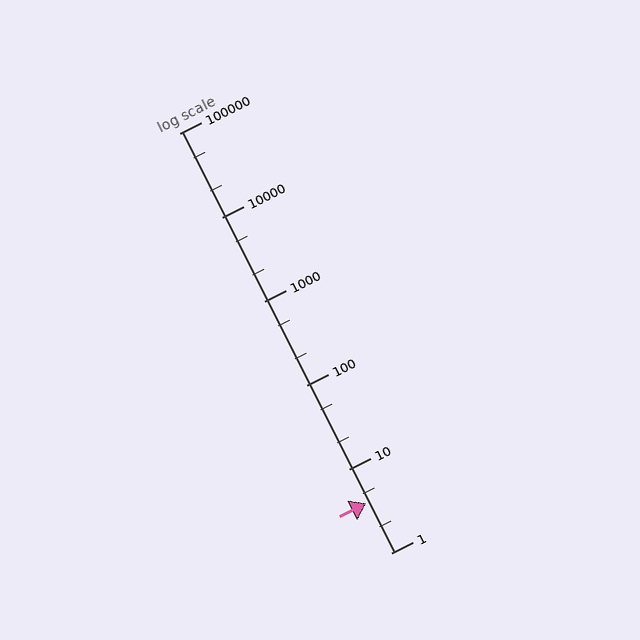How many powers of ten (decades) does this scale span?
The scale spans 5 decades, from 1 to 100000.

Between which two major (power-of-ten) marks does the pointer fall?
The pointer is between 1 and 10.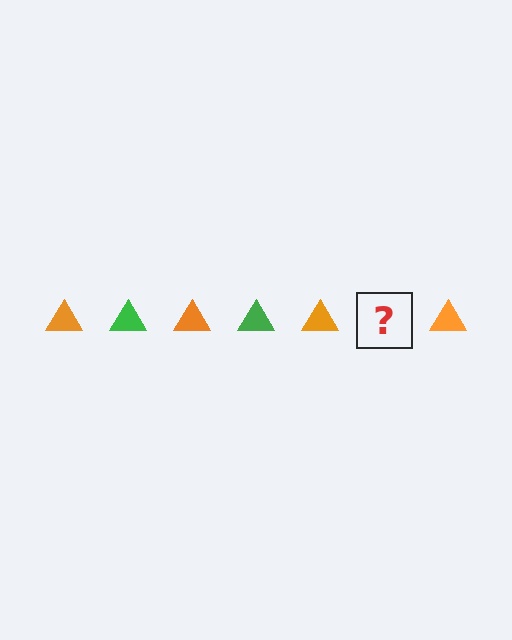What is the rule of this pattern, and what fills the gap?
The rule is that the pattern cycles through orange, green triangles. The gap should be filled with a green triangle.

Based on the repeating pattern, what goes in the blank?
The blank should be a green triangle.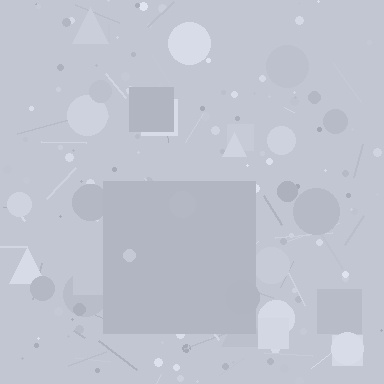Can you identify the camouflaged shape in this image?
The camouflaged shape is a square.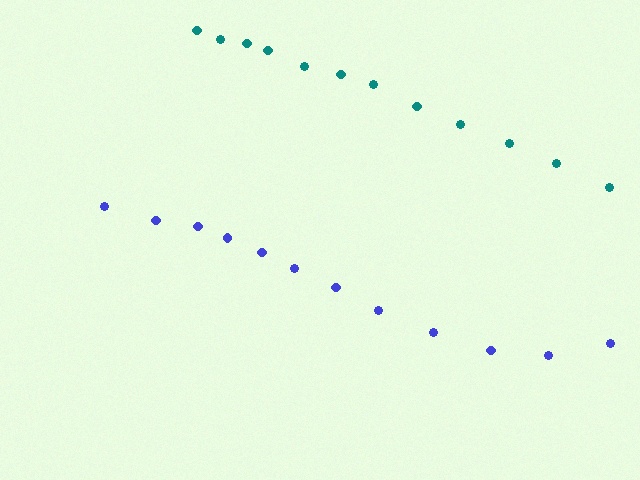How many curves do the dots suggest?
There are 2 distinct paths.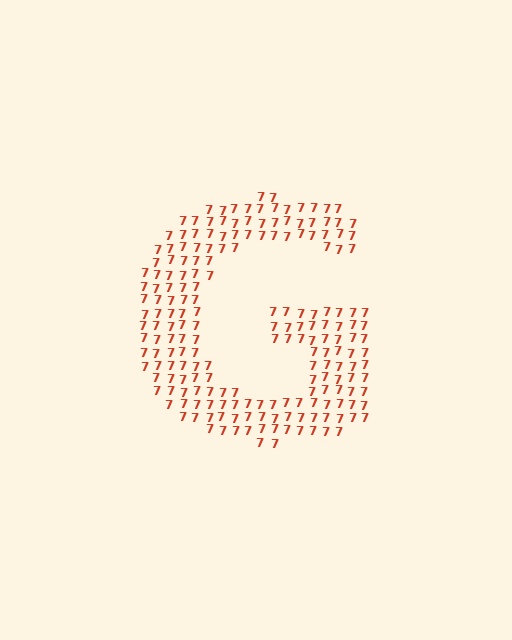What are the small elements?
The small elements are digit 7's.